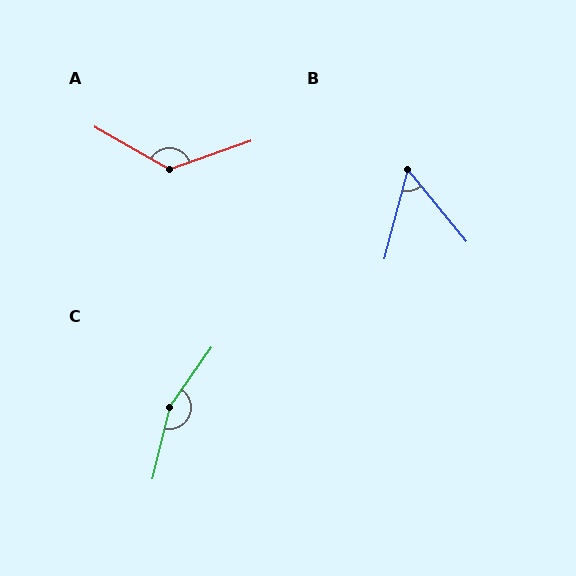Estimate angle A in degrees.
Approximately 131 degrees.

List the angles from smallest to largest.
B (54°), A (131°), C (159°).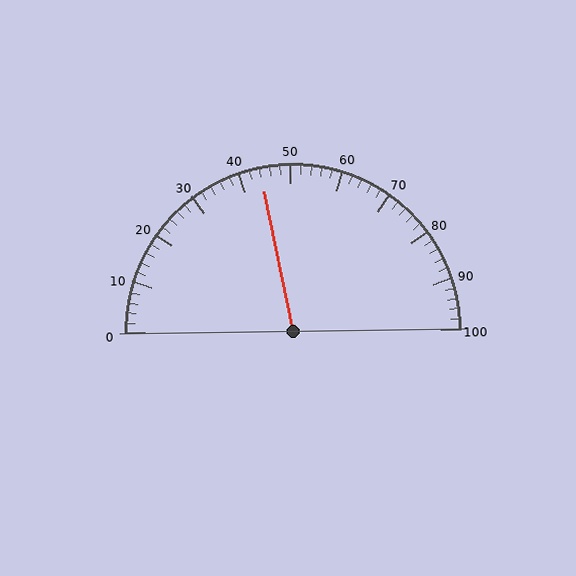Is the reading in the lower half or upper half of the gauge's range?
The reading is in the lower half of the range (0 to 100).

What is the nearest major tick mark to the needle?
The nearest major tick mark is 40.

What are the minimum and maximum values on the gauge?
The gauge ranges from 0 to 100.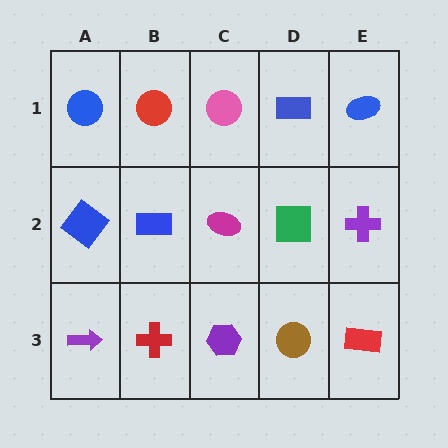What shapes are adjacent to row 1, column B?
A blue rectangle (row 2, column B), a blue circle (row 1, column A), a pink circle (row 1, column C).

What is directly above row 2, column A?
A blue circle.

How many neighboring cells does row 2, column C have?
4.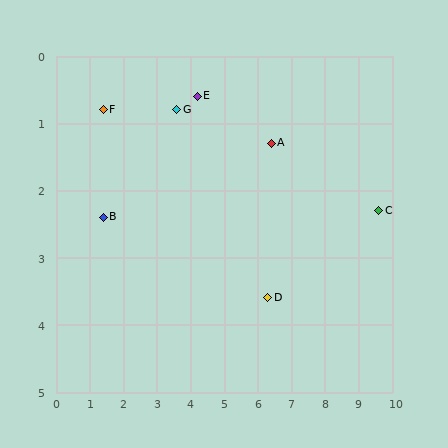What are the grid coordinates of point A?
Point A is at approximately (6.4, 1.3).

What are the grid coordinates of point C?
Point C is at approximately (9.6, 2.3).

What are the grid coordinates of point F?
Point F is at approximately (1.4, 0.8).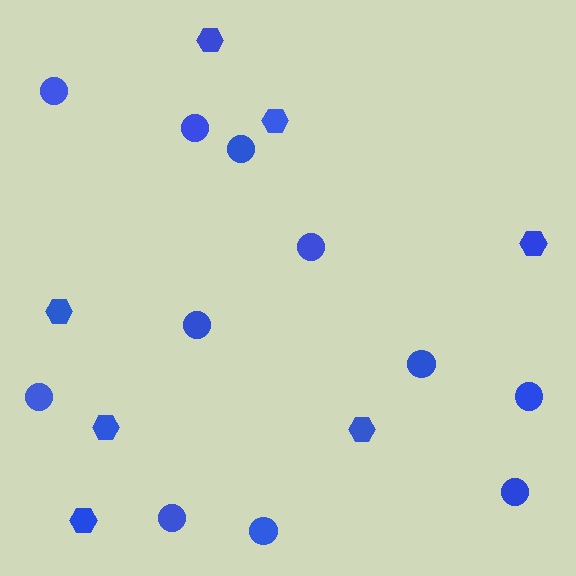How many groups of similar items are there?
There are 2 groups: one group of hexagons (7) and one group of circles (11).